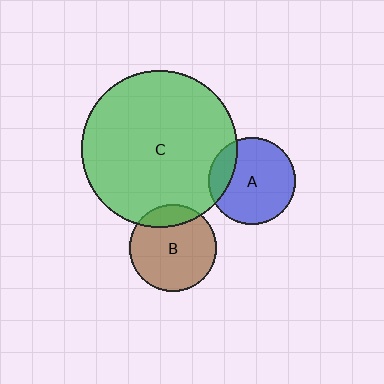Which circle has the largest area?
Circle C (green).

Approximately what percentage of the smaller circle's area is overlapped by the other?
Approximately 20%.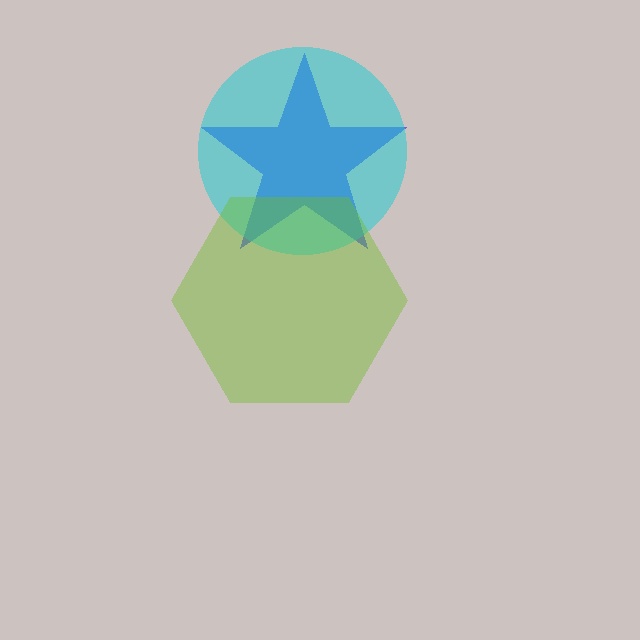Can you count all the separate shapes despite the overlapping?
Yes, there are 3 separate shapes.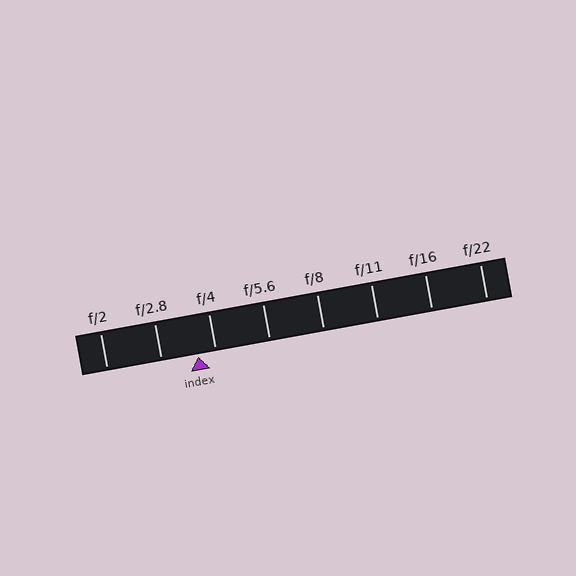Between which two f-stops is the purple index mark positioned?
The index mark is between f/2.8 and f/4.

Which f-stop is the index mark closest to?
The index mark is closest to f/4.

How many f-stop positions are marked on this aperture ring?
There are 8 f-stop positions marked.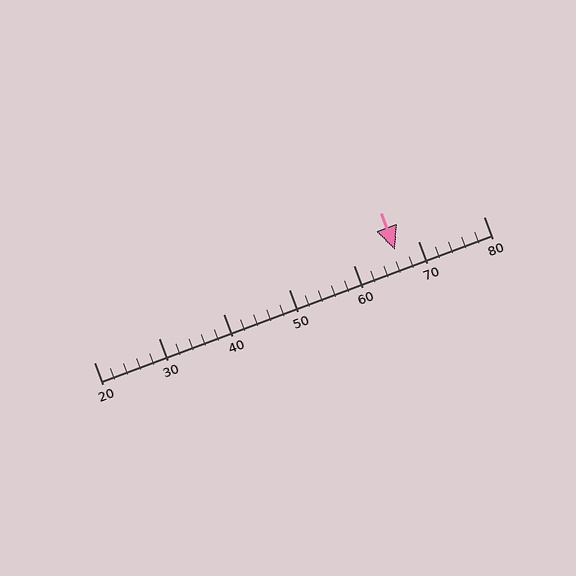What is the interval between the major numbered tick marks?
The major tick marks are spaced 10 units apart.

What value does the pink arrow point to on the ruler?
The pink arrow points to approximately 66.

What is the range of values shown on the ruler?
The ruler shows values from 20 to 80.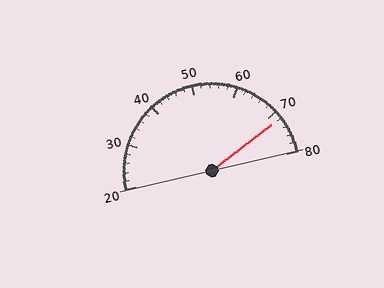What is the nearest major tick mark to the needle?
The nearest major tick mark is 70.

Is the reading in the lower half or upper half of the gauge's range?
The reading is in the upper half of the range (20 to 80).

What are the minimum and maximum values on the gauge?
The gauge ranges from 20 to 80.